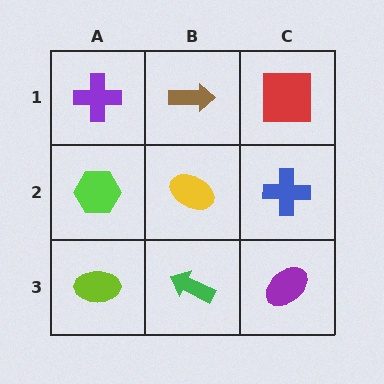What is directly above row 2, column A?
A purple cross.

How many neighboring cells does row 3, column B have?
3.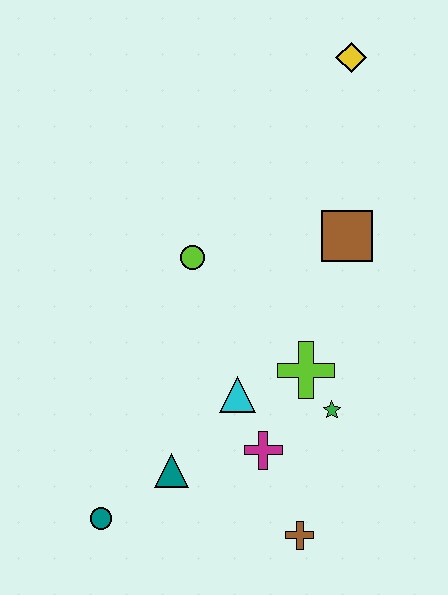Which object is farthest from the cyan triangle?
The yellow diamond is farthest from the cyan triangle.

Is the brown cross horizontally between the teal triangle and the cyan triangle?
No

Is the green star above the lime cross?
No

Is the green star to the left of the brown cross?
No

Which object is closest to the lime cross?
The green star is closest to the lime cross.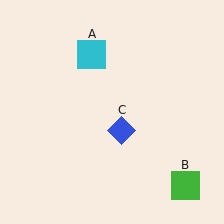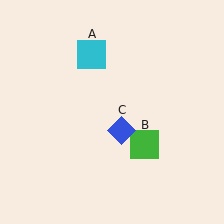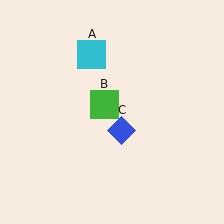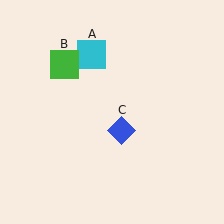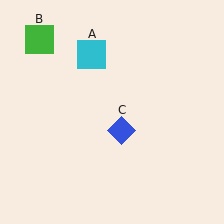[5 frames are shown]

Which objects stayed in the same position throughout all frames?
Cyan square (object A) and blue diamond (object C) remained stationary.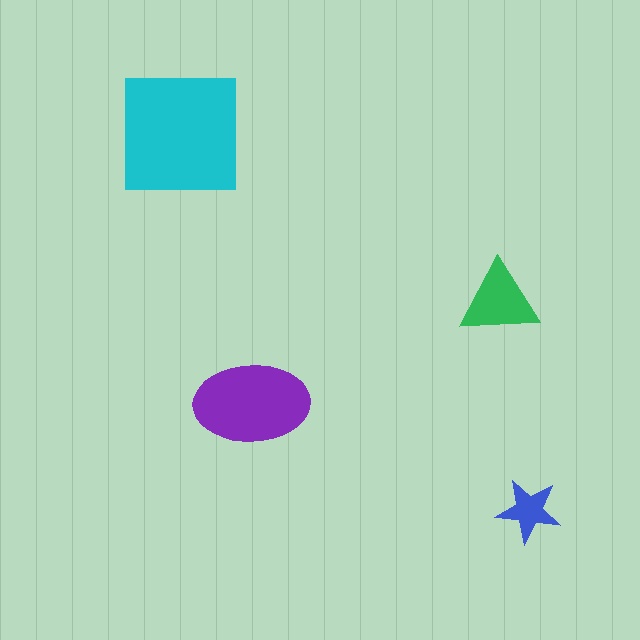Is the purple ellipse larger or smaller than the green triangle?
Larger.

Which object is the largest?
The cyan square.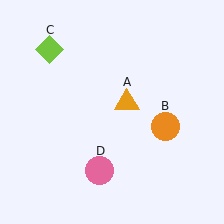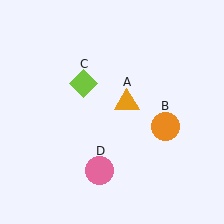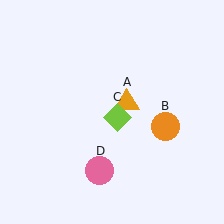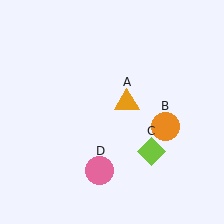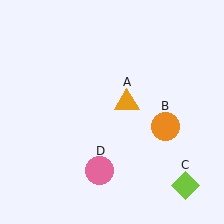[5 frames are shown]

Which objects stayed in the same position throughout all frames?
Orange triangle (object A) and orange circle (object B) and pink circle (object D) remained stationary.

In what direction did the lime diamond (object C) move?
The lime diamond (object C) moved down and to the right.